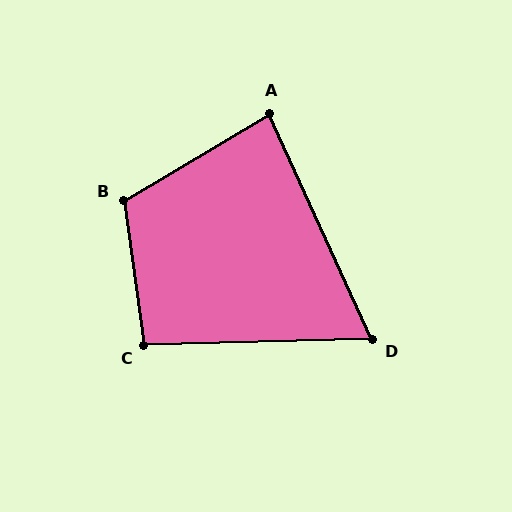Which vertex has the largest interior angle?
B, at approximately 113 degrees.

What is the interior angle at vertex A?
Approximately 84 degrees (acute).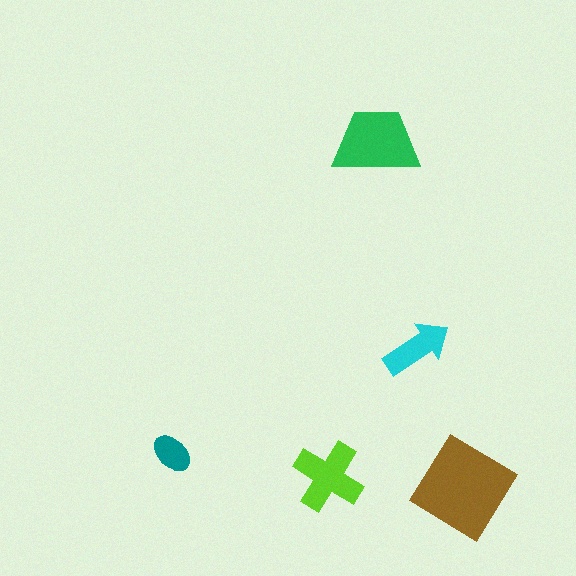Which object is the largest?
The brown diamond.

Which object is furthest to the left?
The teal ellipse is leftmost.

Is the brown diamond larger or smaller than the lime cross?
Larger.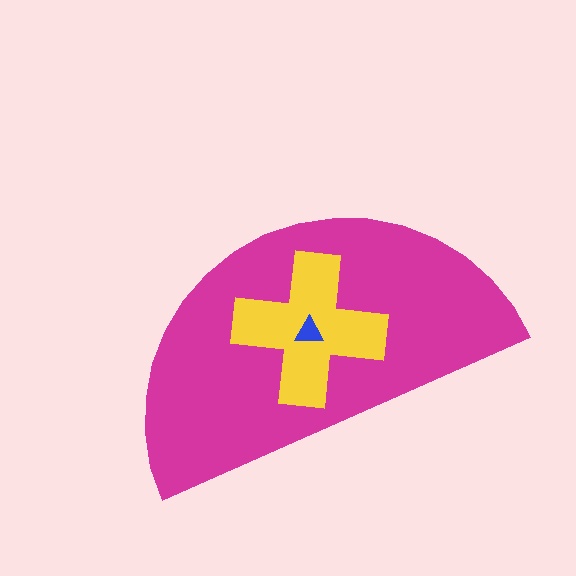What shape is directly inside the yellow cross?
The blue triangle.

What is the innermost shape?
The blue triangle.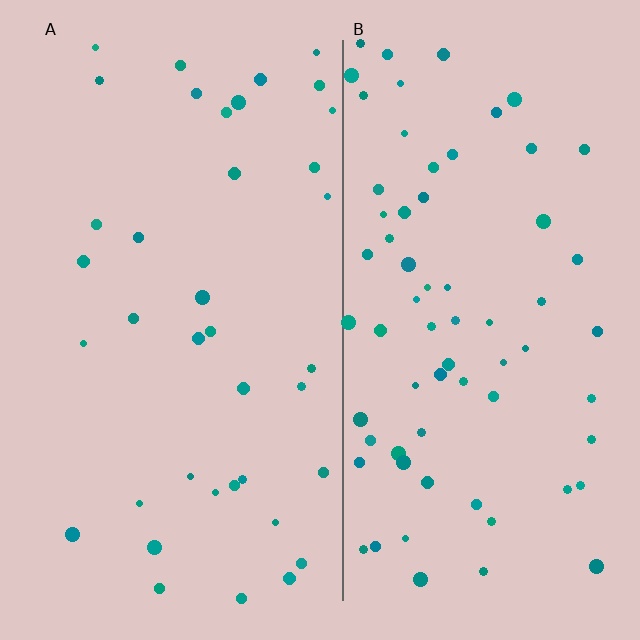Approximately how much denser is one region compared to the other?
Approximately 1.9× — region B over region A.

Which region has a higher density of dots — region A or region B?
B (the right).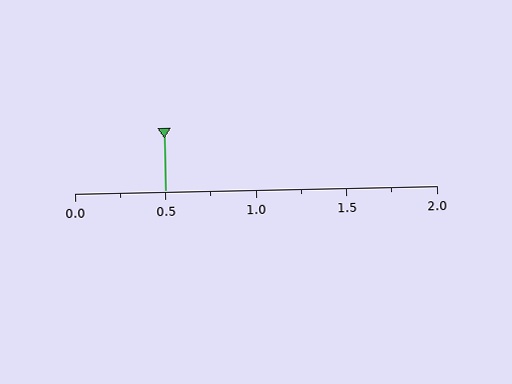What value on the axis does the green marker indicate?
The marker indicates approximately 0.5.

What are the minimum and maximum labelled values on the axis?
The axis runs from 0.0 to 2.0.